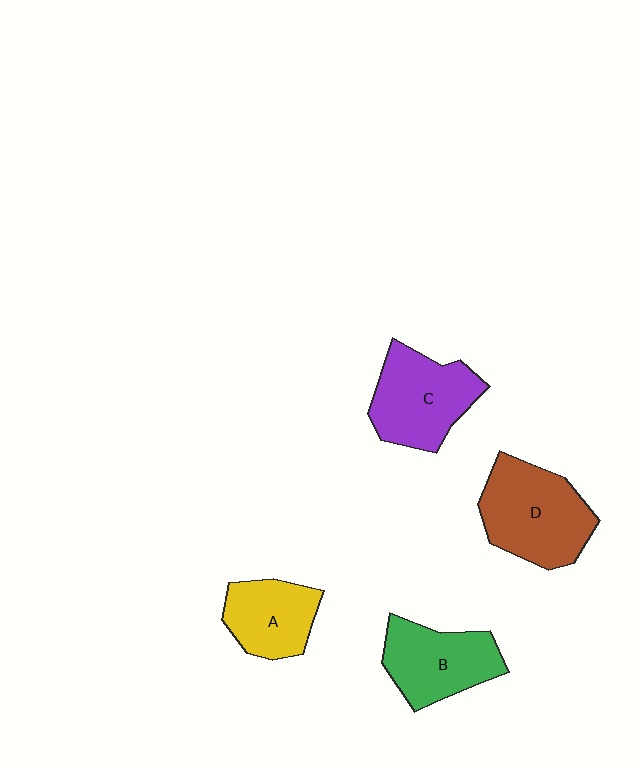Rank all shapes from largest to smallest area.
From largest to smallest: D (brown), C (purple), B (green), A (yellow).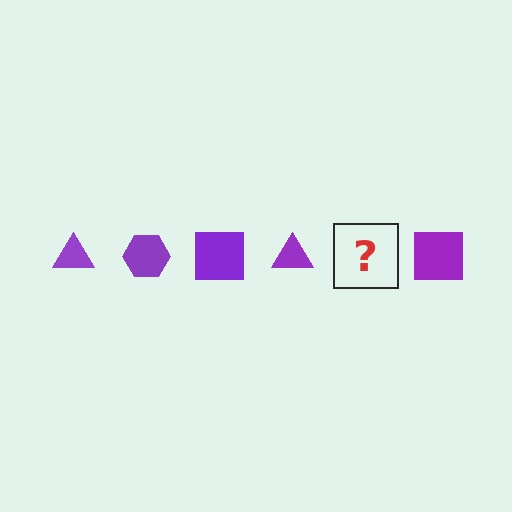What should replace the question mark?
The question mark should be replaced with a purple hexagon.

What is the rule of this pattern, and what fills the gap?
The rule is that the pattern cycles through triangle, hexagon, square shapes in purple. The gap should be filled with a purple hexagon.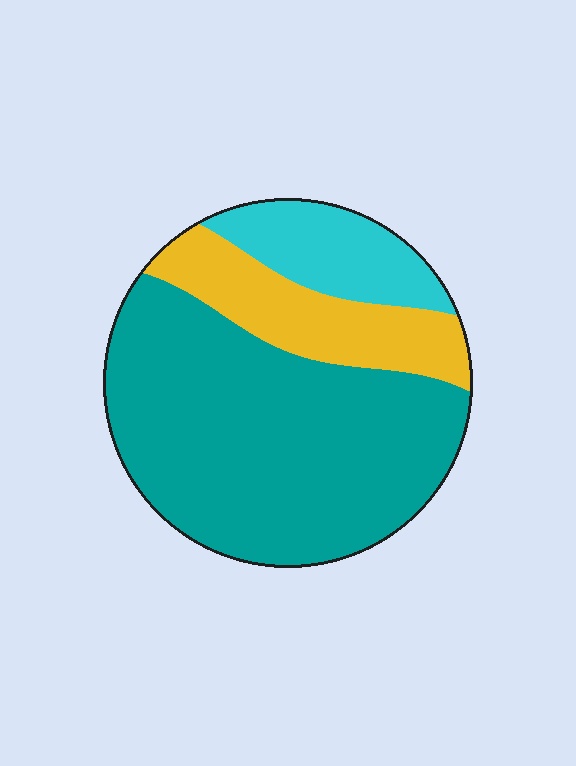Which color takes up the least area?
Cyan, at roughly 15%.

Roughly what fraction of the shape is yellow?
Yellow takes up about one fifth (1/5) of the shape.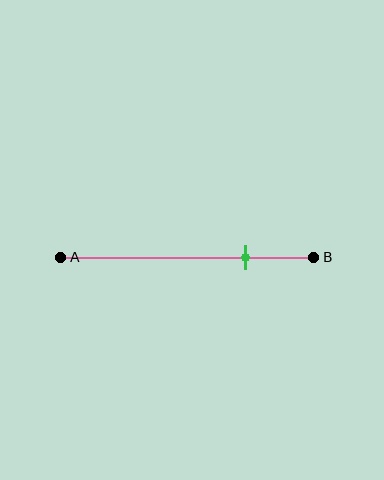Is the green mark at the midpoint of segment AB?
No, the mark is at about 75% from A, not at the 50% midpoint.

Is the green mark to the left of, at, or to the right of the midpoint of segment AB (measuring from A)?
The green mark is to the right of the midpoint of segment AB.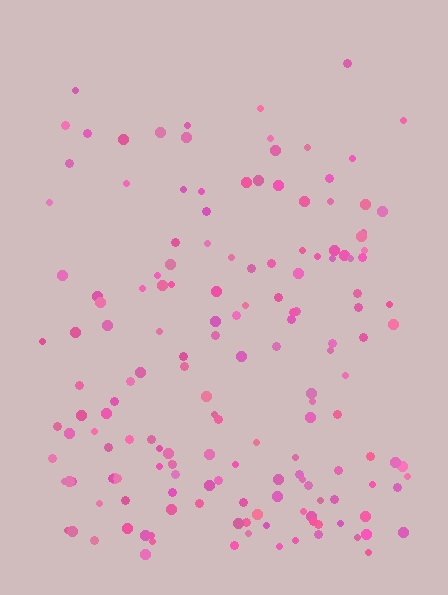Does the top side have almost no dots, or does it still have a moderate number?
Still a moderate number, just noticeably fewer than the bottom.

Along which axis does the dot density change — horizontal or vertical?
Vertical.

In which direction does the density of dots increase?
From top to bottom, with the bottom side densest.